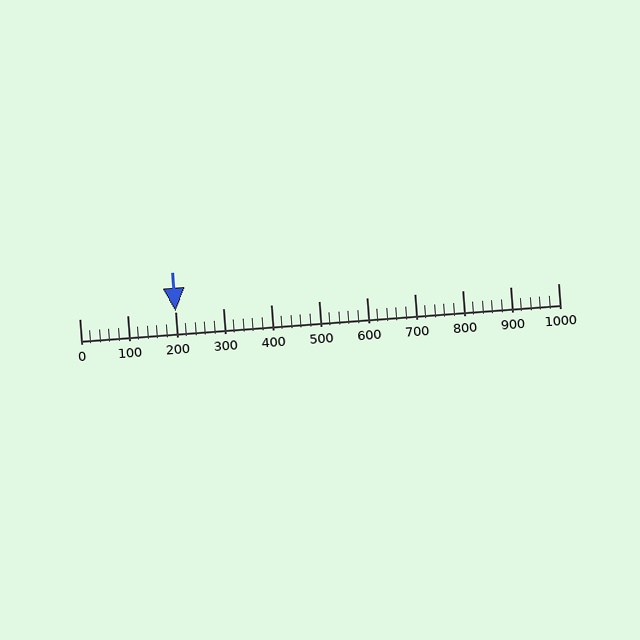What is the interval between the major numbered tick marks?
The major tick marks are spaced 100 units apart.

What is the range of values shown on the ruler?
The ruler shows values from 0 to 1000.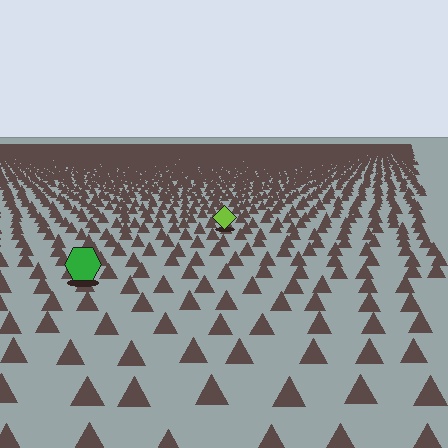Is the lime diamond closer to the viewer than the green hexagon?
No. The green hexagon is closer — you can tell from the texture gradient: the ground texture is coarser near it.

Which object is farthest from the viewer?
The lime diamond is farthest from the viewer. It appears smaller and the ground texture around it is denser.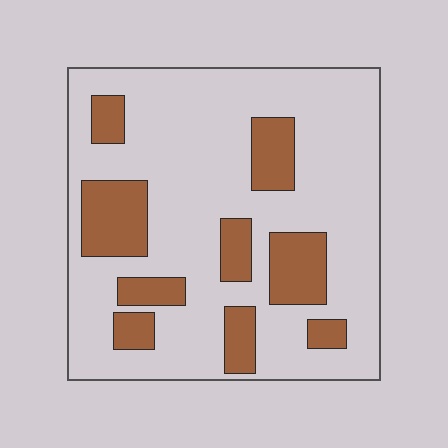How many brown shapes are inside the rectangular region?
9.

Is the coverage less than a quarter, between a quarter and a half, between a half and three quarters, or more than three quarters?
Less than a quarter.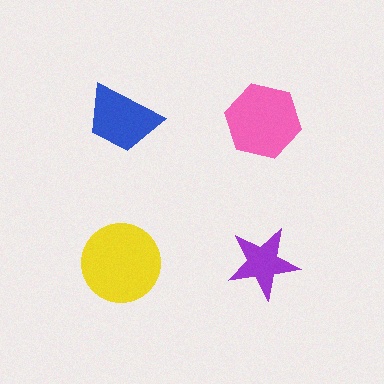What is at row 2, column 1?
A yellow circle.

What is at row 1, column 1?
A blue trapezoid.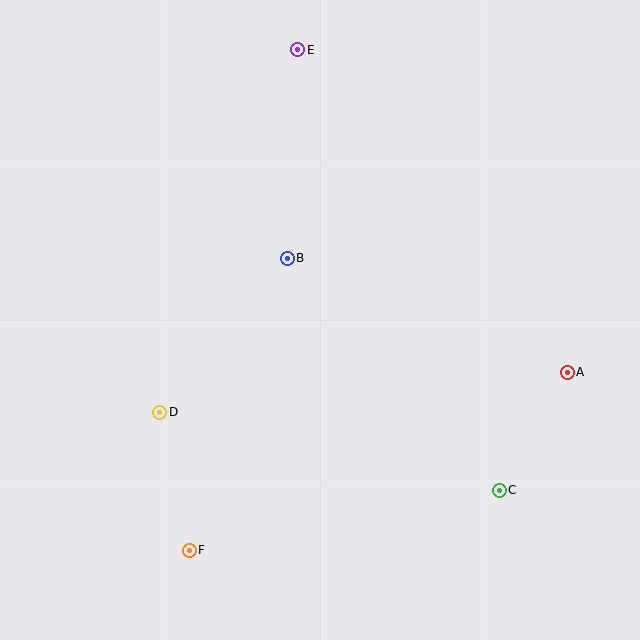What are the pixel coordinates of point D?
Point D is at (160, 412).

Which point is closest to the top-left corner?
Point E is closest to the top-left corner.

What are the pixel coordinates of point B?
Point B is at (287, 258).